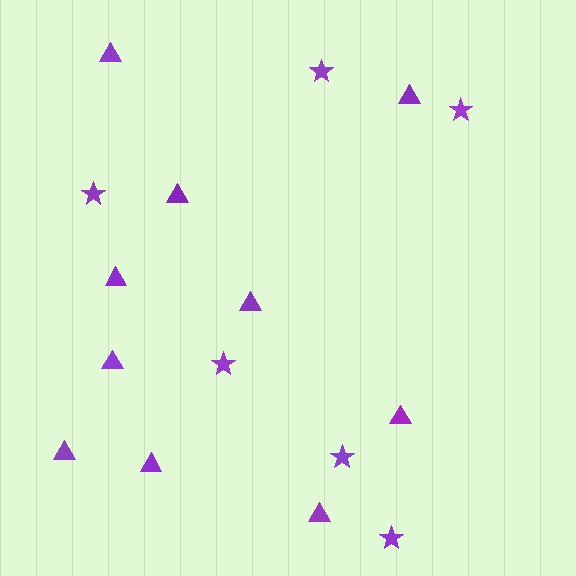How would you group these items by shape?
There are 2 groups: one group of triangles (10) and one group of stars (6).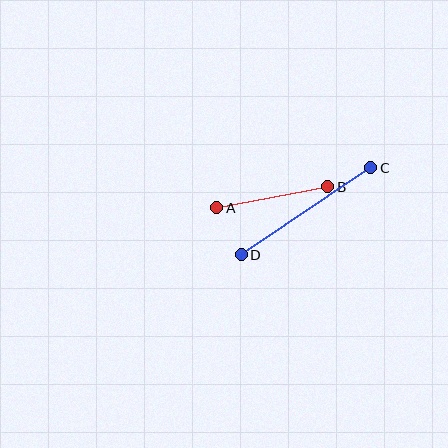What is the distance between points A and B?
The distance is approximately 113 pixels.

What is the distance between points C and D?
The distance is approximately 156 pixels.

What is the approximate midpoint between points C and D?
The midpoint is at approximately (306, 211) pixels.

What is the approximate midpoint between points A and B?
The midpoint is at approximately (272, 197) pixels.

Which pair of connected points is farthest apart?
Points C and D are farthest apart.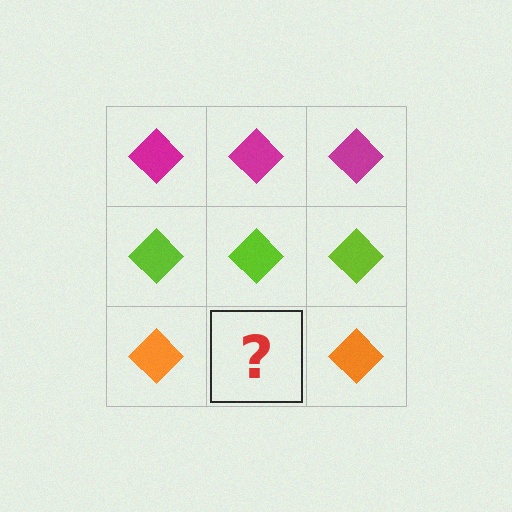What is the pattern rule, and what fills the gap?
The rule is that each row has a consistent color. The gap should be filled with an orange diamond.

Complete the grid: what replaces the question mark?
The question mark should be replaced with an orange diamond.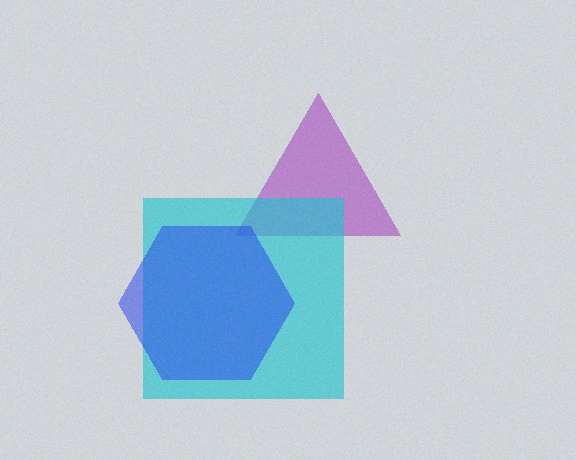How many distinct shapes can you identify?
There are 3 distinct shapes: a purple triangle, a cyan square, a blue hexagon.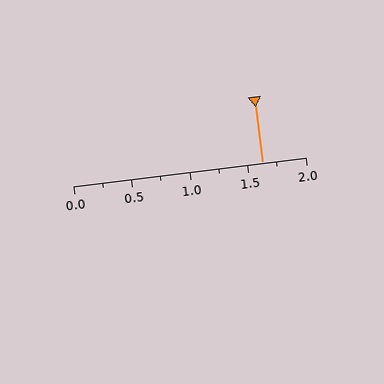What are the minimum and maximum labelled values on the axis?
The axis runs from 0.0 to 2.0.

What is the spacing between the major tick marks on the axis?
The major ticks are spaced 0.5 apart.